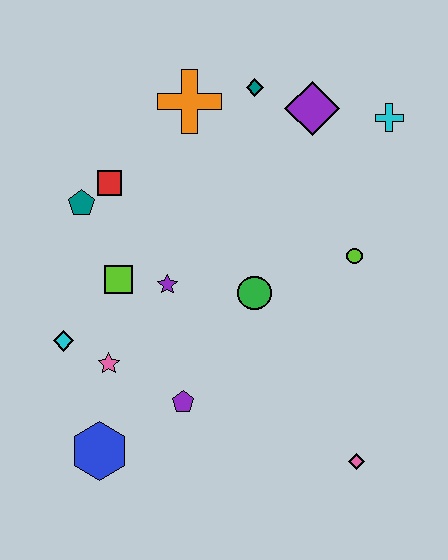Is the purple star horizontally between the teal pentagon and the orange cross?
Yes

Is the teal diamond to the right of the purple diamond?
No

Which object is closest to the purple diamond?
The teal diamond is closest to the purple diamond.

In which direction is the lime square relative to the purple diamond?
The lime square is to the left of the purple diamond.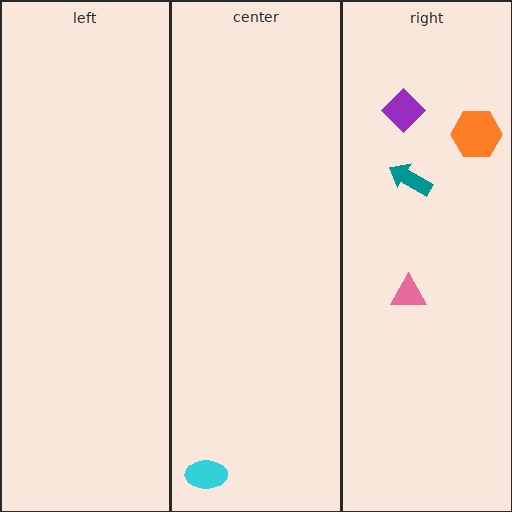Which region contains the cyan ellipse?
The center region.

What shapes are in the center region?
The cyan ellipse.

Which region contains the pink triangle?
The right region.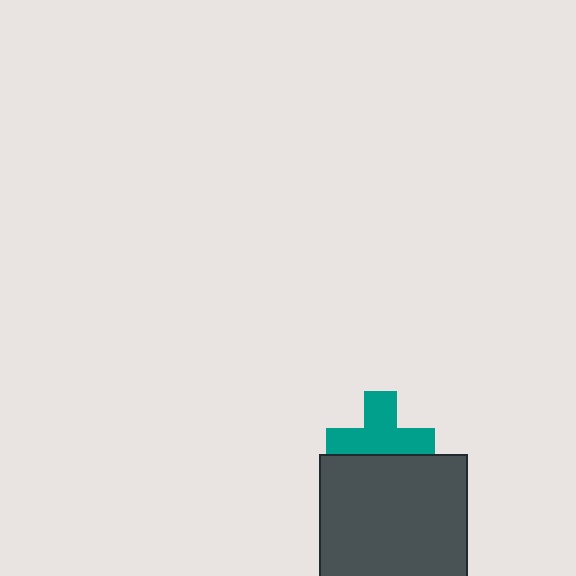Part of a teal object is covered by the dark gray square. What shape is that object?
It is a cross.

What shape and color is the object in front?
The object in front is a dark gray square.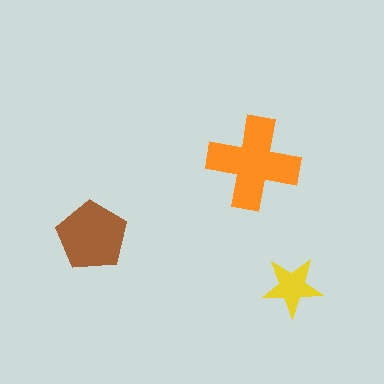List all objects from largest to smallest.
The orange cross, the brown pentagon, the yellow star.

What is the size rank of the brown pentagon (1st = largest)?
2nd.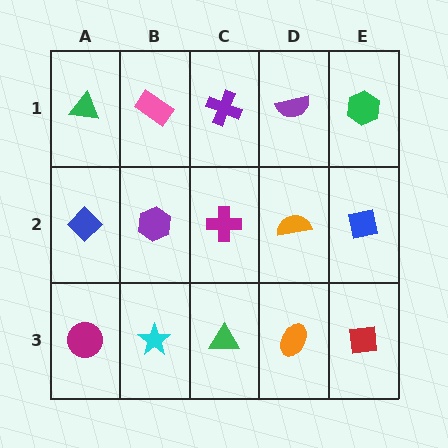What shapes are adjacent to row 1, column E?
A blue square (row 2, column E), a purple semicircle (row 1, column D).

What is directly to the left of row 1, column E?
A purple semicircle.